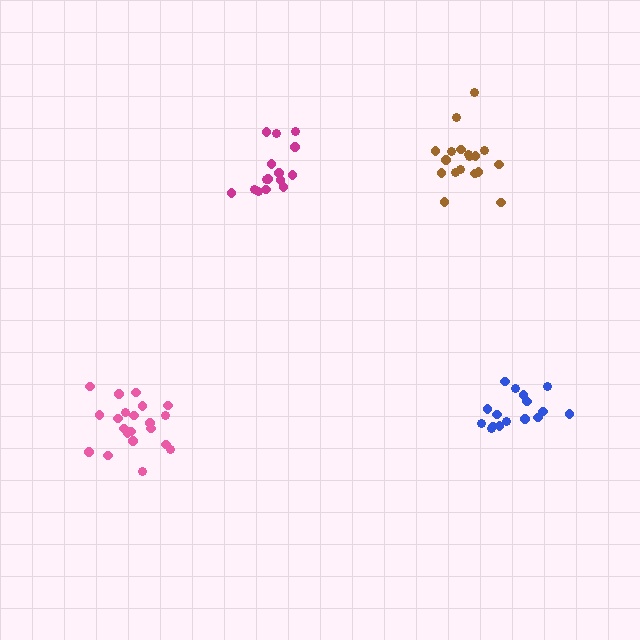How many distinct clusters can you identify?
There are 4 distinct clusters.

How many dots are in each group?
Group 1: 16 dots, Group 2: 15 dots, Group 3: 21 dots, Group 4: 18 dots (70 total).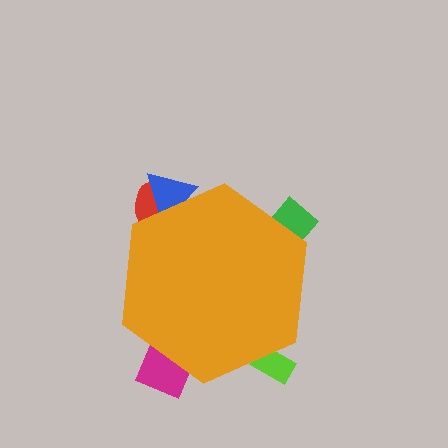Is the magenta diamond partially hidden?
Yes, the magenta diamond is partially hidden behind the orange hexagon.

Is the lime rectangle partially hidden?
Yes, the lime rectangle is partially hidden behind the orange hexagon.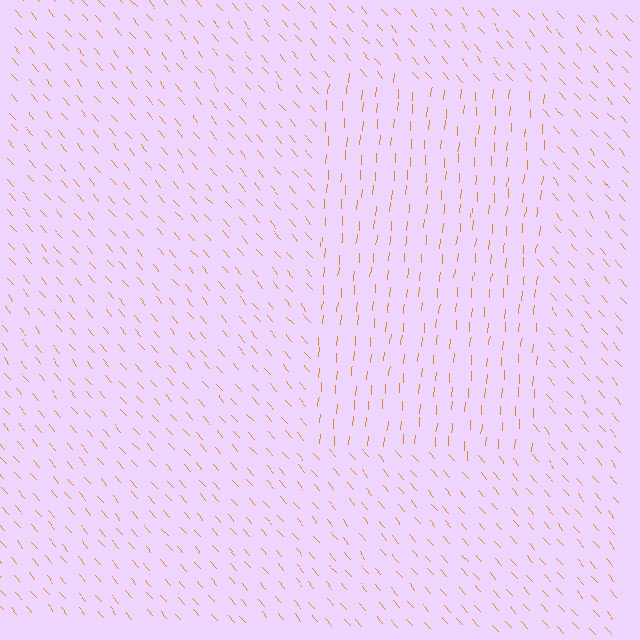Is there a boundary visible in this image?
Yes, there is a texture boundary formed by a change in line orientation.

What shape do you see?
I see a rectangle.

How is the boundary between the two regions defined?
The boundary is defined purely by a change in line orientation (approximately 45 degrees difference). All lines are the same color and thickness.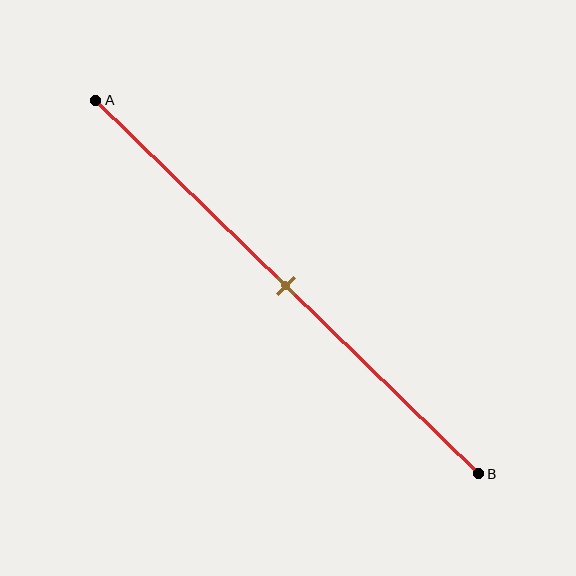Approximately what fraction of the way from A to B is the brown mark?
The brown mark is approximately 50% of the way from A to B.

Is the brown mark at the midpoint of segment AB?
Yes, the mark is approximately at the midpoint.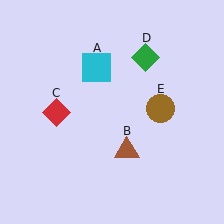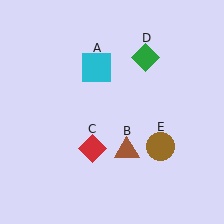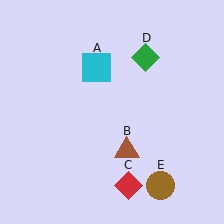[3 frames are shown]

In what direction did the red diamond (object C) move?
The red diamond (object C) moved down and to the right.